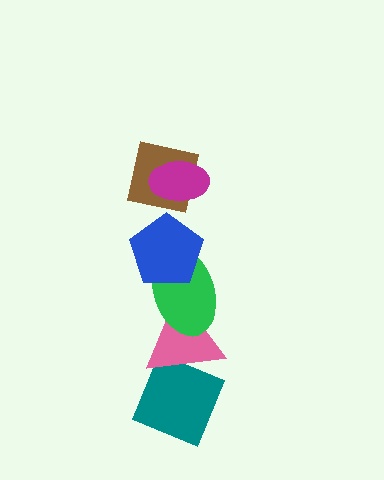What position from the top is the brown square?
The brown square is 2nd from the top.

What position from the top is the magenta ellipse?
The magenta ellipse is 1st from the top.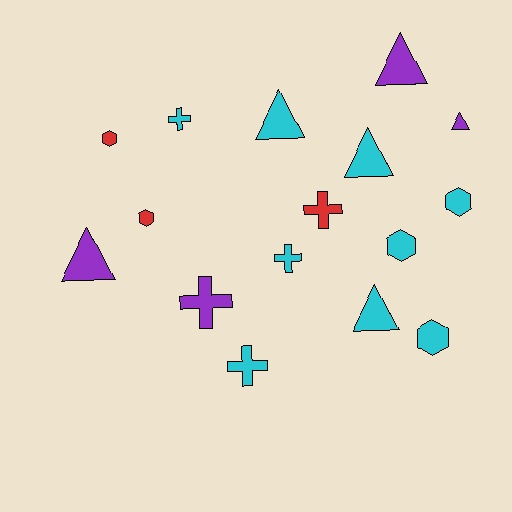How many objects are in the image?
There are 16 objects.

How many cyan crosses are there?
There are 3 cyan crosses.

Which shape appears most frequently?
Triangle, with 6 objects.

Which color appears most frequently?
Cyan, with 9 objects.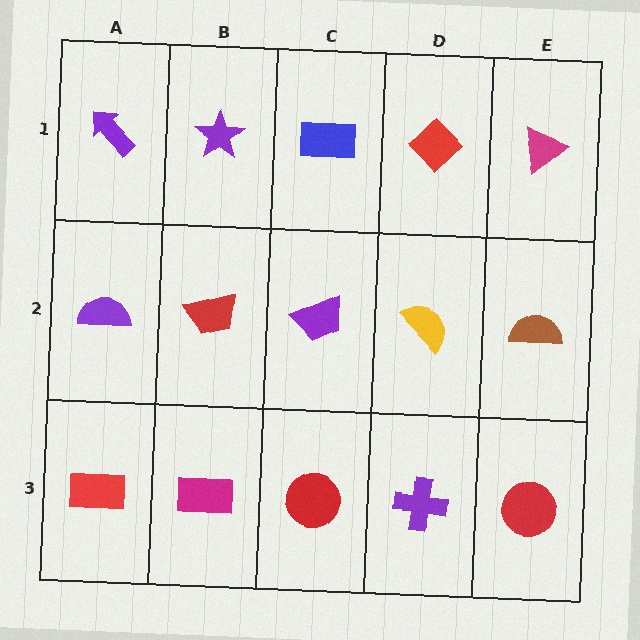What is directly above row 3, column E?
A brown semicircle.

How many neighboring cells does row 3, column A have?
2.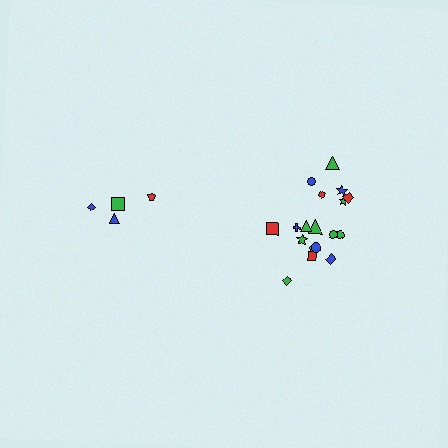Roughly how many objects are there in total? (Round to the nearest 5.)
Roughly 20 objects in total.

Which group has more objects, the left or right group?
The right group.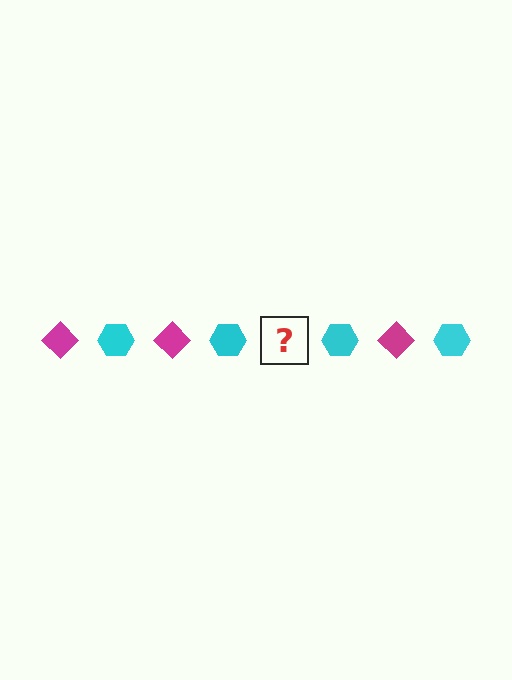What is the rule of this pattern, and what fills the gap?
The rule is that the pattern alternates between magenta diamond and cyan hexagon. The gap should be filled with a magenta diamond.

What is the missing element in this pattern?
The missing element is a magenta diamond.